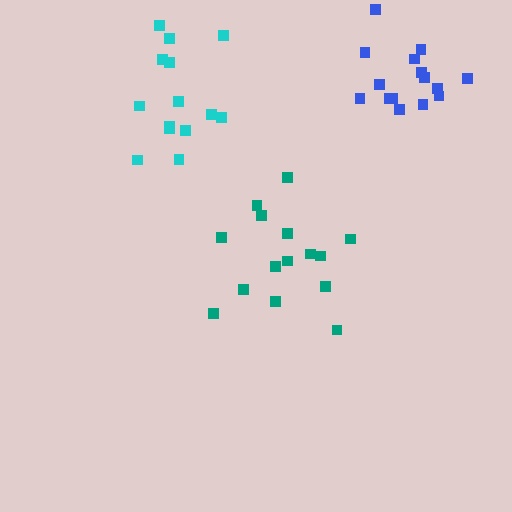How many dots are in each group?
Group 1: 15 dots, Group 2: 14 dots, Group 3: 15 dots (44 total).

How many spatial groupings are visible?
There are 3 spatial groupings.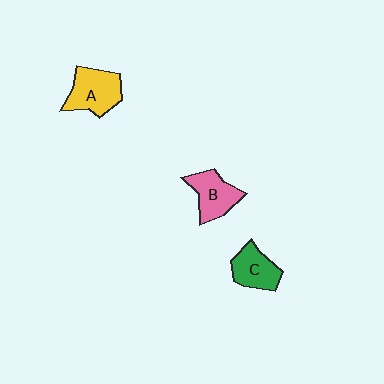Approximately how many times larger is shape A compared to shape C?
Approximately 1.3 times.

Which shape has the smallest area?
Shape C (green).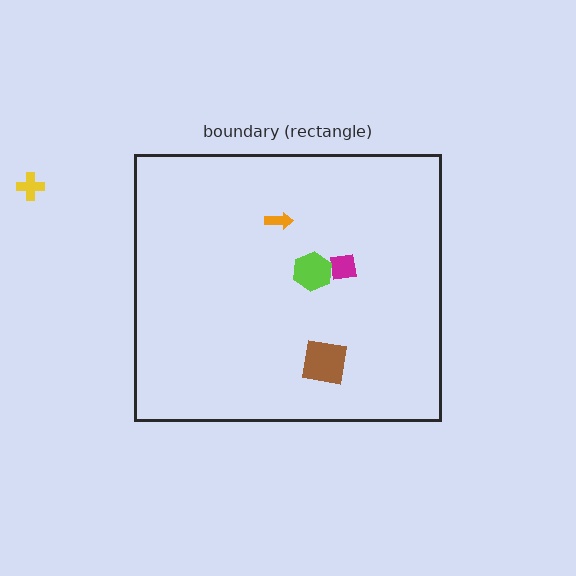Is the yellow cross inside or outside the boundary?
Outside.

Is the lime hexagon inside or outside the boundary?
Inside.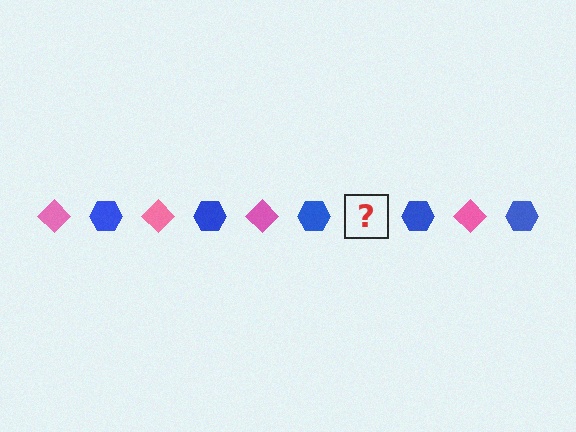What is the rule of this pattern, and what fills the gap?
The rule is that the pattern alternates between pink diamond and blue hexagon. The gap should be filled with a pink diamond.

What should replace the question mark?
The question mark should be replaced with a pink diamond.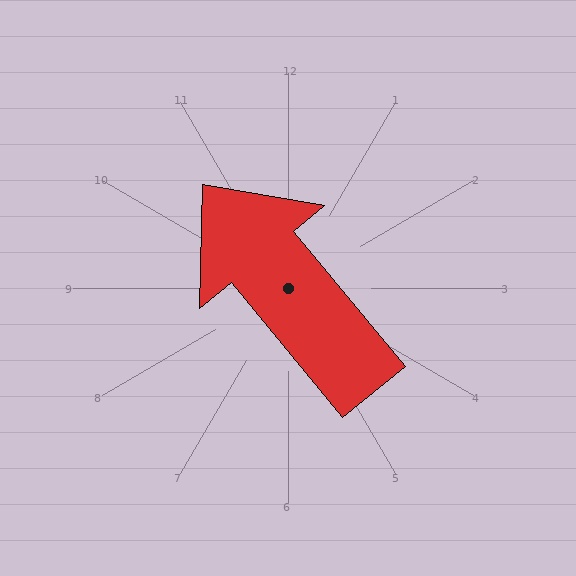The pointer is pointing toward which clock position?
Roughly 11 o'clock.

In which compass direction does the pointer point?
Northwest.